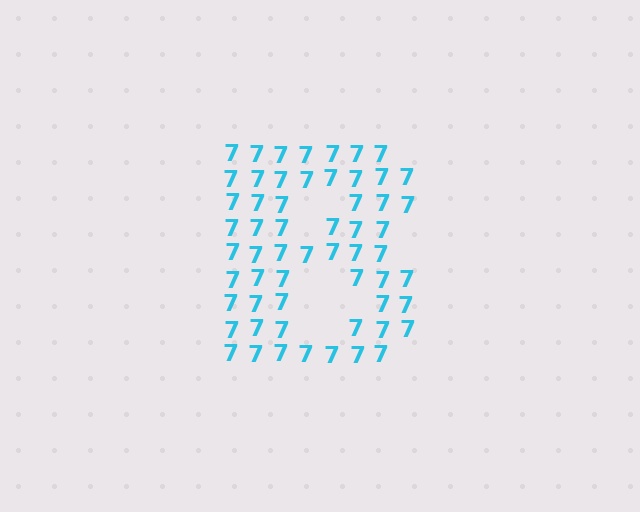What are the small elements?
The small elements are digit 7's.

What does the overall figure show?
The overall figure shows the letter B.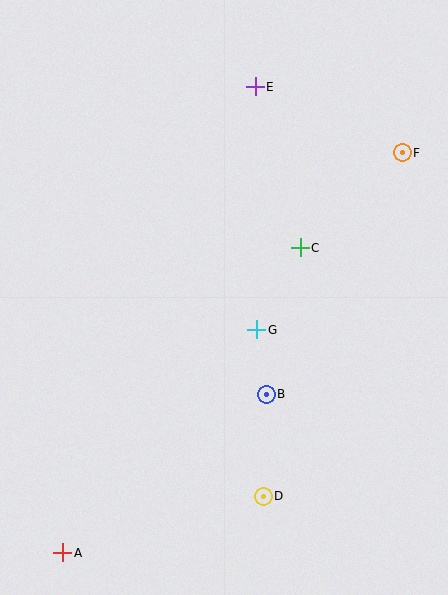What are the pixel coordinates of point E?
Point E is at (255, 87).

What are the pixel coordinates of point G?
Point G is at (257, 330).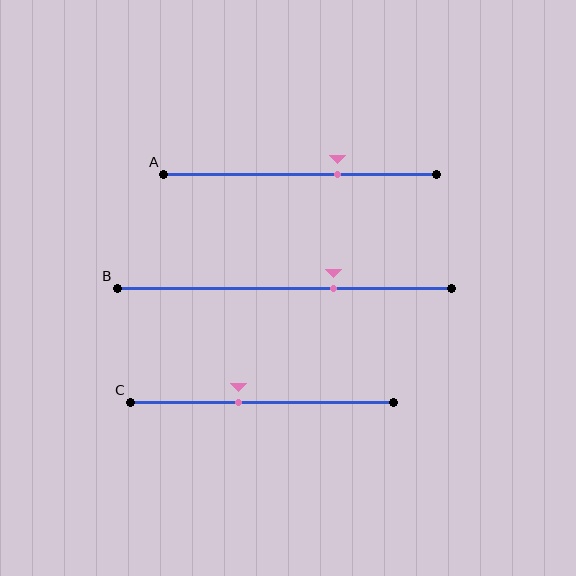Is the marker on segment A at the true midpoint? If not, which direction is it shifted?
No, the marker on segment A is shifted to the right by about 14% of the segment length.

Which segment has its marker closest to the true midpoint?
Segment C has its marker closest to the true midpoint.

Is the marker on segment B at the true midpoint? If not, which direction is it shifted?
No, the marker on segment B is shifted to the right by about 15% of the segment length.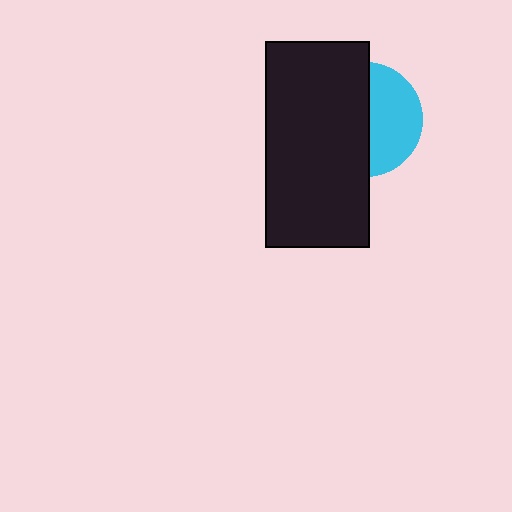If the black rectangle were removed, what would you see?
You would see the complete cyan circle.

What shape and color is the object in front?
The object in front is a black rectangle.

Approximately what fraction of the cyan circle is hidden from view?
Roughly 55% of the cyan circle is hidden behind the black rectangle.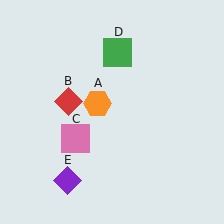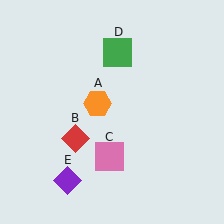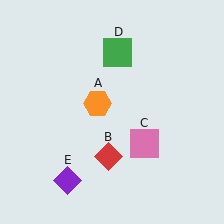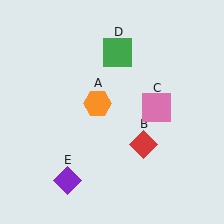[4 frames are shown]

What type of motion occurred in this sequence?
The red diamond (object B), pink square (object C) rotated counterclockwise around the center of the scene.